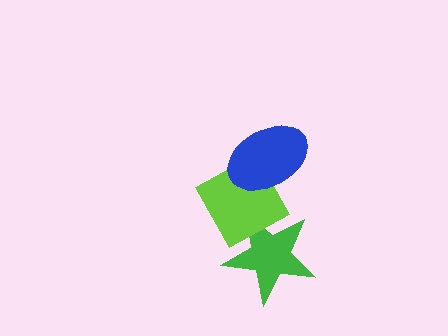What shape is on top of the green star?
The lime diamond is on top of the green star.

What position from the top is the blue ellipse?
The blue ellipse is 1st from the top.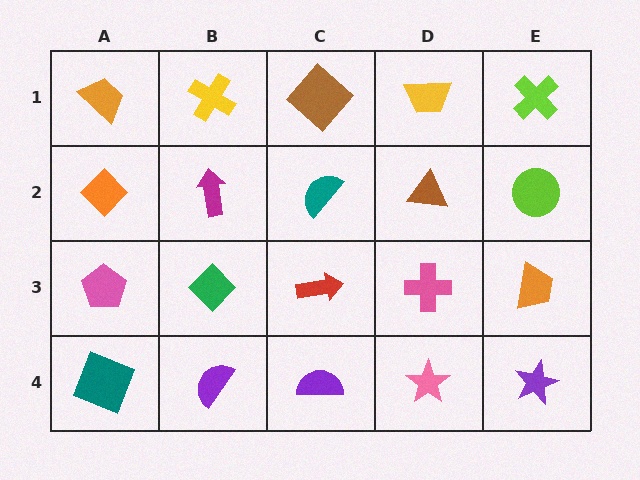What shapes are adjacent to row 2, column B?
A yellow cross (row 1, column B), a green diamond (row 3, column B), an orange diamond (row 2, column A), a teal semicircle (row 2, column C).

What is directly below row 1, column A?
An orange diamond.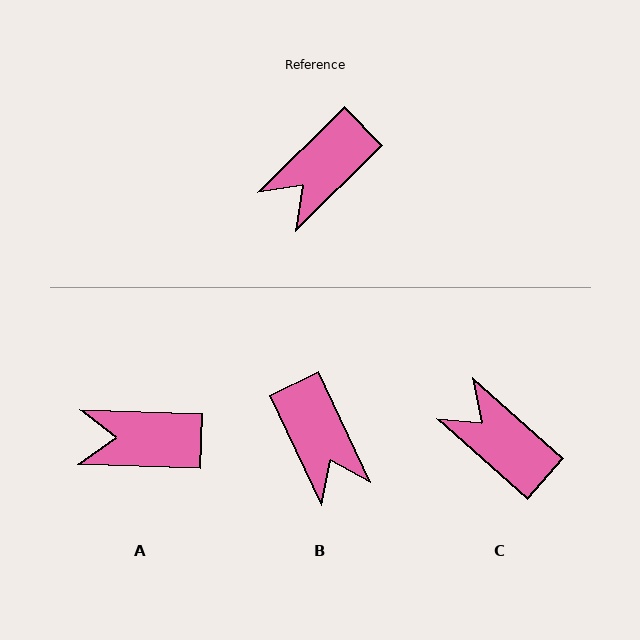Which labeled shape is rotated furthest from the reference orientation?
C, about 86 degrees away.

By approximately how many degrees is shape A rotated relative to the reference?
Approximately 46 degrees clockwise.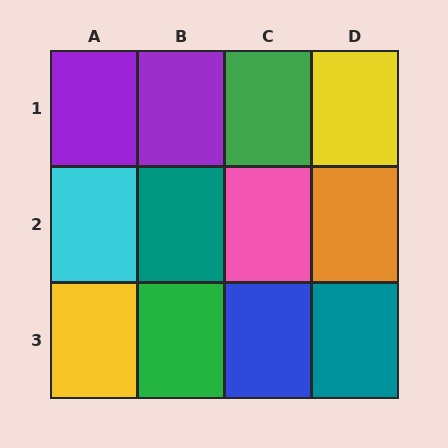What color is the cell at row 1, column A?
Purple.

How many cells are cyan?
1 cell is cyan.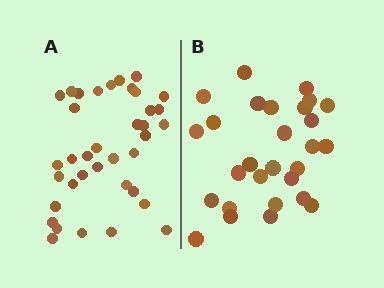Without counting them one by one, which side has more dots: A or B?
Region A (the left region) has more dots.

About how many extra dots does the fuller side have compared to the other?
Region A has roughly 8 or so more dots than region B.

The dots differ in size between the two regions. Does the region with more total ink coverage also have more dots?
No. Region B has more total ink coverage because its dots are larger, but region A actually contains more individual dots. Total area can be misleading — the number of items is what matters here.